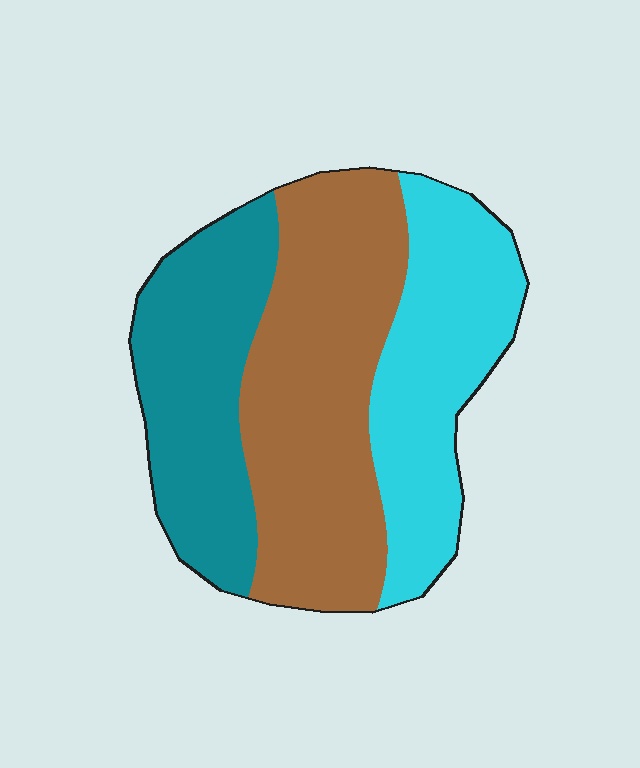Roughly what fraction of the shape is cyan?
Cyan covers around 30% of the shape.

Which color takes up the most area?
Brown, at roughly 40%.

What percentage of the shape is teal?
Teal covers 29% of the shape.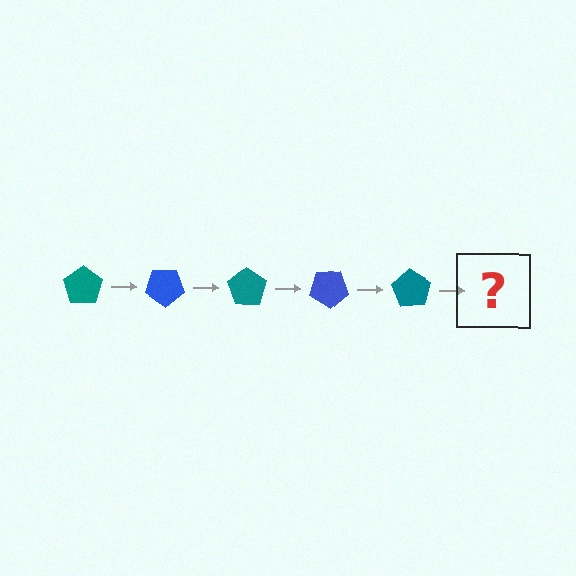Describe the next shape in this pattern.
It should be a blue pentagon, rotated 175 degrees from the start.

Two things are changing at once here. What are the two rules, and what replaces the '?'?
The two rules are that it rotates 35 degrees each step and the color cycles through teal and blue. The '?' should be a blue pentagon, rotated 175 degrees from the start.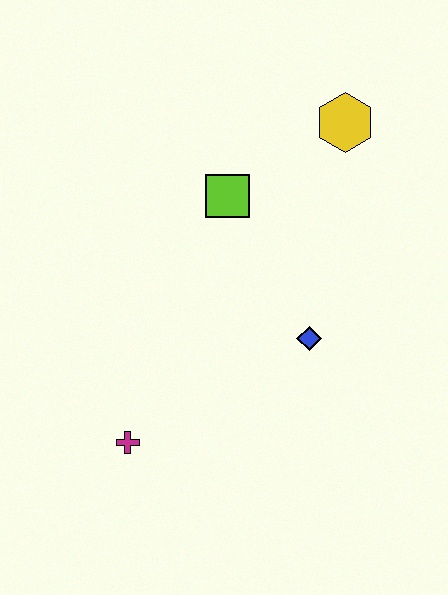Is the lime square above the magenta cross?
Yes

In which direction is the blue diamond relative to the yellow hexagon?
The blue diamond is below the yellow hexagon.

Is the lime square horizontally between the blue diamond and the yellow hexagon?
No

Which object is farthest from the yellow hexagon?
The magenta cross is farthest from the yellow hexagon.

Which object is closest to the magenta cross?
The blue diamond is closest to the magenta cross.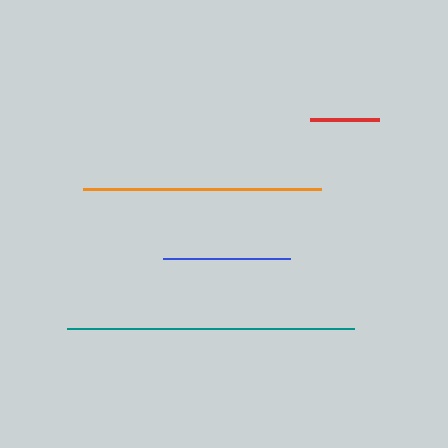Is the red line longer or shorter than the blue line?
The blue line is longer than the red line.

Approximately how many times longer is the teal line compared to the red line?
The teal line is approximately 4.2 times the length of the red line.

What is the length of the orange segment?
The orange segment is approximately 238 pixels long.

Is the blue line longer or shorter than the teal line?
The teal line is longer than the blue line.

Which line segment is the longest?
The teal line is the longest at approximately 288 pixels.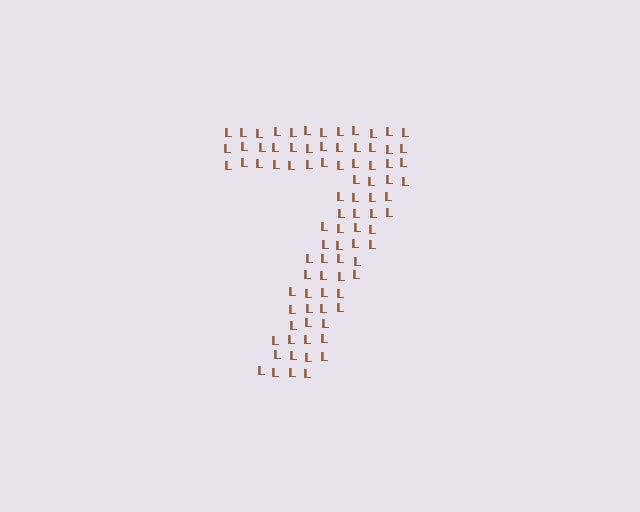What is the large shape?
The large shape is the digit 7.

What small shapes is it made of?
It is made of small letter L's.